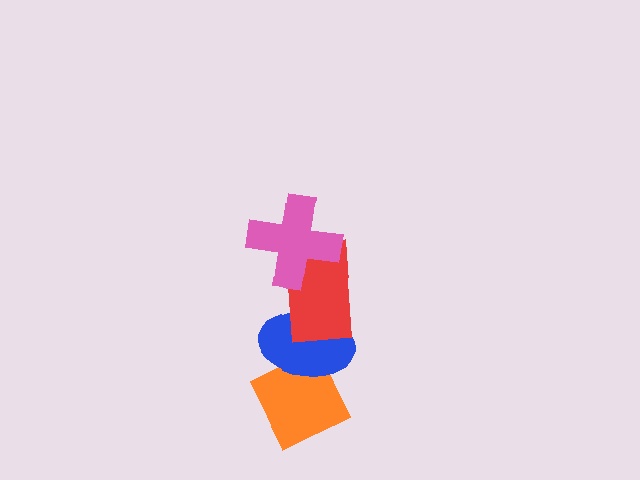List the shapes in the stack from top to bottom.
From top to bottom: the pink cross, the red rectangle, the blue ellipse, the orange diamond.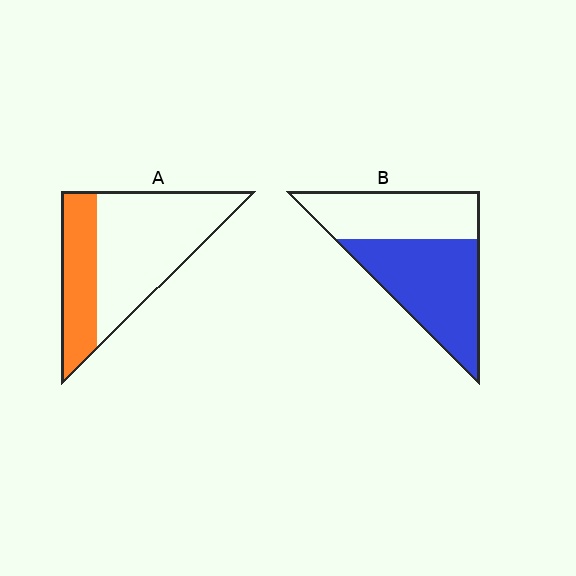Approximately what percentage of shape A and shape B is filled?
A is approximately 35% and B is approximately 55%.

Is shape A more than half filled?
No.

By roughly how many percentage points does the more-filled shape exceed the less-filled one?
By roughly 25 percentage points (B over A).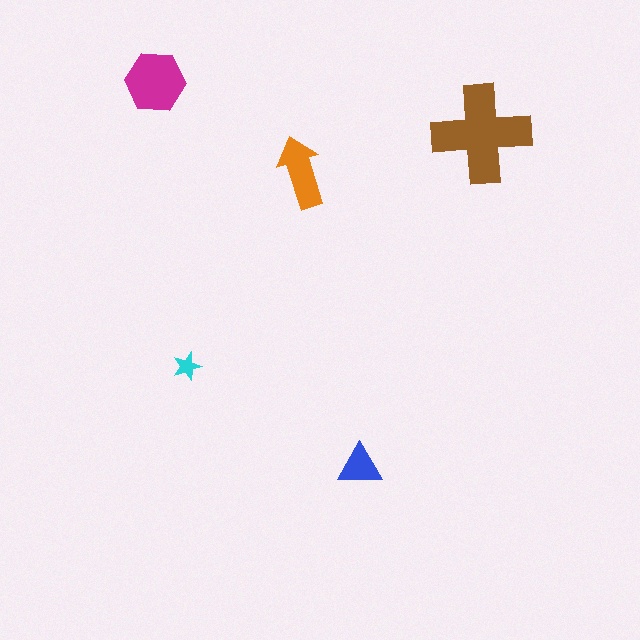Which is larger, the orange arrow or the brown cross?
The brown cross.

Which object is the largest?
The brown cross.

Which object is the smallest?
The cyan star.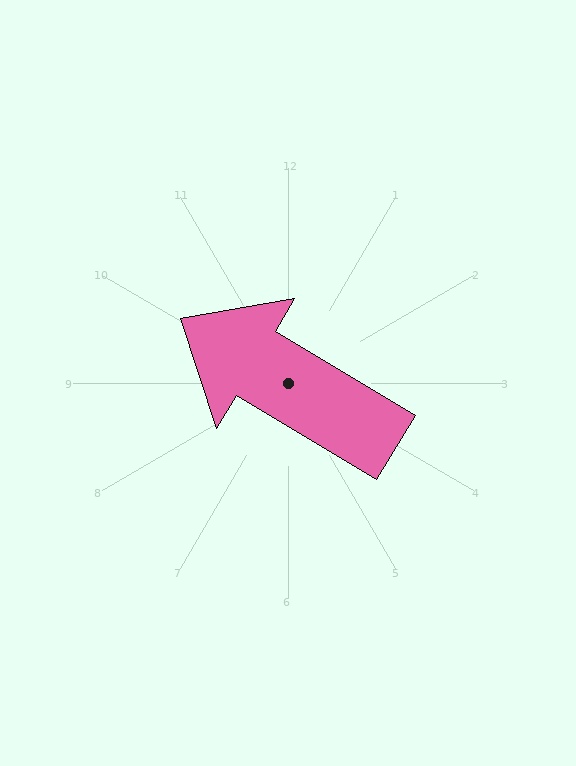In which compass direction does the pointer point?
Northwest.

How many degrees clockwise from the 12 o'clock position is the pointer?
Approximately 301 degrees.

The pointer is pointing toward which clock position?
Roughly 10 o'clock.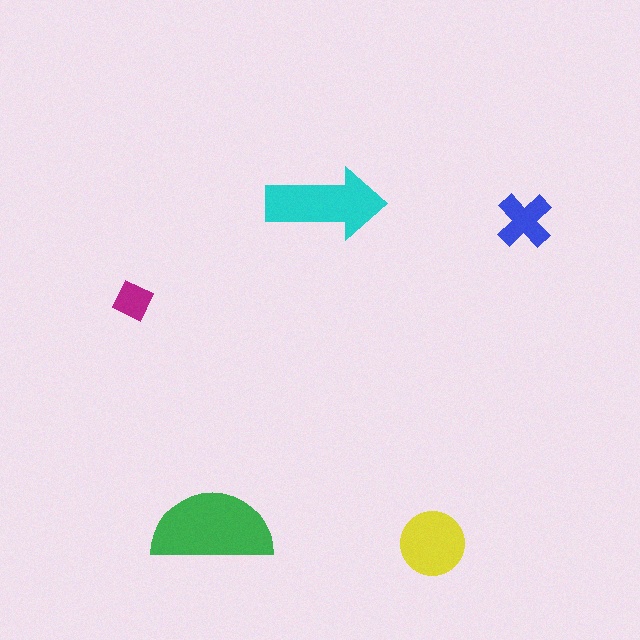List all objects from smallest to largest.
The magenta square, the blue cross, the yellow circle, the cyan arrow, the green semicircle.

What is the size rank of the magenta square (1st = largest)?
5th.